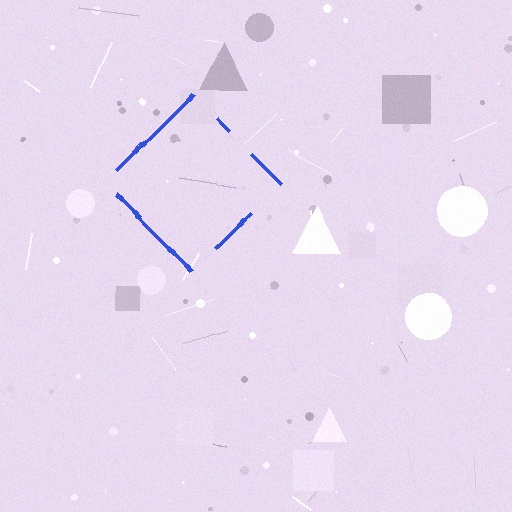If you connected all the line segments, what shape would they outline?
They would outline a diamond.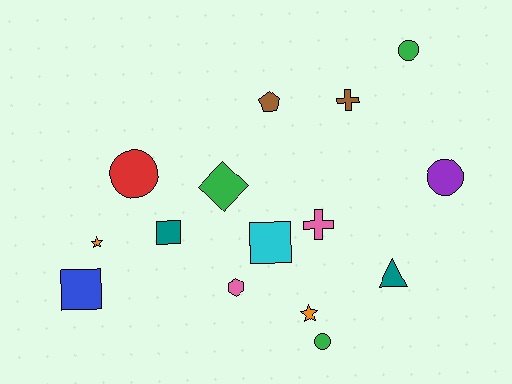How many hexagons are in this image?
There is 1 hexagon.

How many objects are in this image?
There are 15 objects.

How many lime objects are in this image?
There are no lime objects.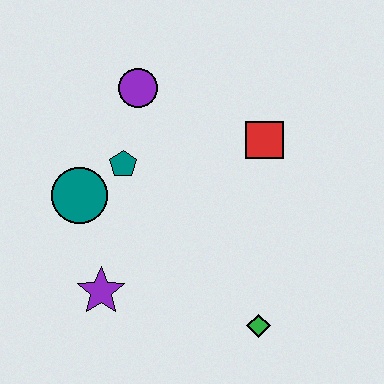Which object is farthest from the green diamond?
The purple circle is farthest from the green diamond.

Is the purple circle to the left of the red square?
Yes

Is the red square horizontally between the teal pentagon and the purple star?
No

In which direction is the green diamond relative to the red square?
The green diamond is below the red square.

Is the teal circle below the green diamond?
No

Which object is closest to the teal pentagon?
The teal circle is closest to the teal pentagon.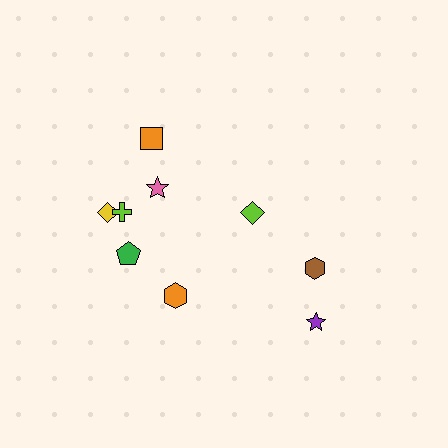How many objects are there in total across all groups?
There are 9 objects.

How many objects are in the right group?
There are 3 objects.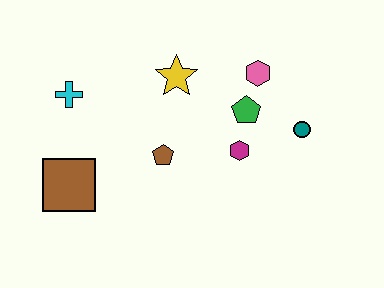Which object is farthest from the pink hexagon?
The brown square is farthest from the pink hexagon.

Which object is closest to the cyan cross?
The brown square is closest to the cyan cross.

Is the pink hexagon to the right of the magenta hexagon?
Yes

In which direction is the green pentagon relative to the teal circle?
The green pentagon is to the left of the teal circle.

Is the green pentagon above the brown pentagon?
Yes